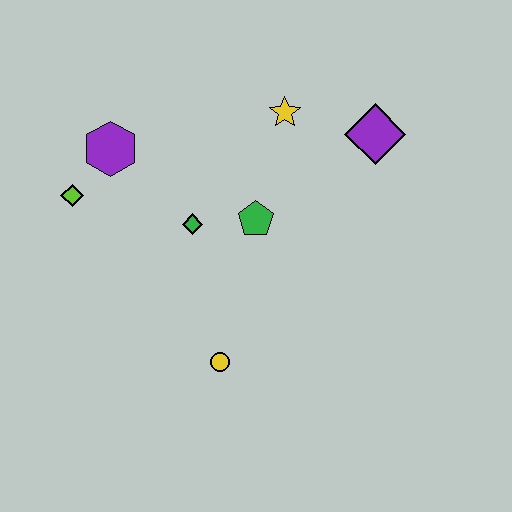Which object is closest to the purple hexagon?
The lime diamond is closest to the purple hexagon.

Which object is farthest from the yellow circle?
The purple diamond is farthest from the yellow circle.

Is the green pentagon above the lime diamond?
No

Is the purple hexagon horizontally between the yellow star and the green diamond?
No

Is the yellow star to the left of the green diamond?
No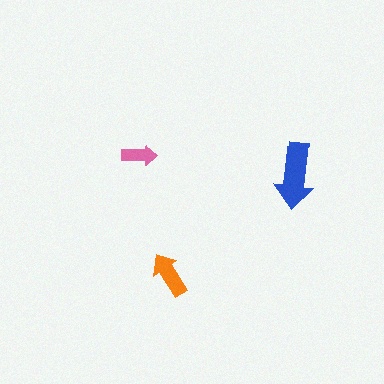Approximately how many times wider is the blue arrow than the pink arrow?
About 2 times wider.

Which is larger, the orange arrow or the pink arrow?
The orange one.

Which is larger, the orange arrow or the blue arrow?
The blue one.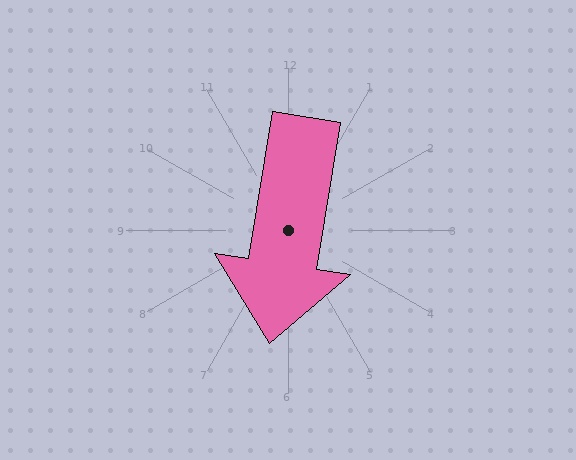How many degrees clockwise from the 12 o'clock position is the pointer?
Approximately 189 degrees.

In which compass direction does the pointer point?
South.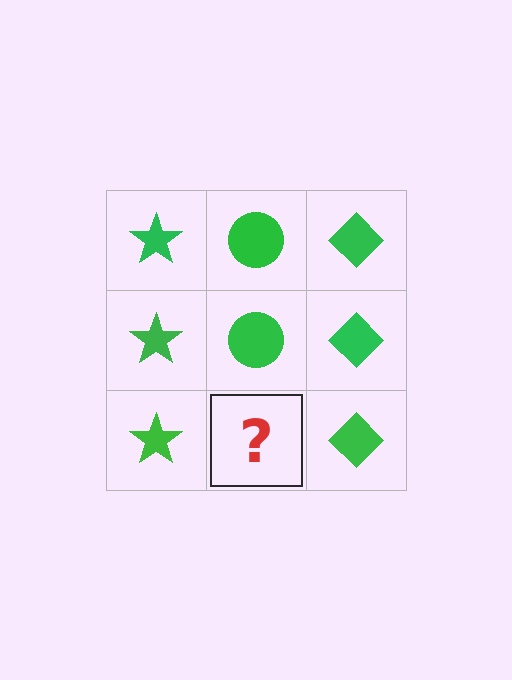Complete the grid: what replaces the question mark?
The question mark should be replaced with a green circle.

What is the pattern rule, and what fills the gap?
The rule is that each column has a consistent shape. The gap should be filled with a green circle.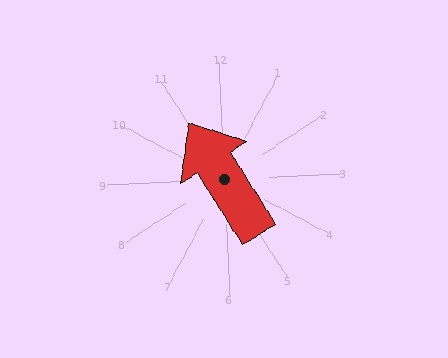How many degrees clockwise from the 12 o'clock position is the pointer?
Approximately 330 degrees.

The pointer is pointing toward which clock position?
Roughly 11 o'clock.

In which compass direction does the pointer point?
Northwest.